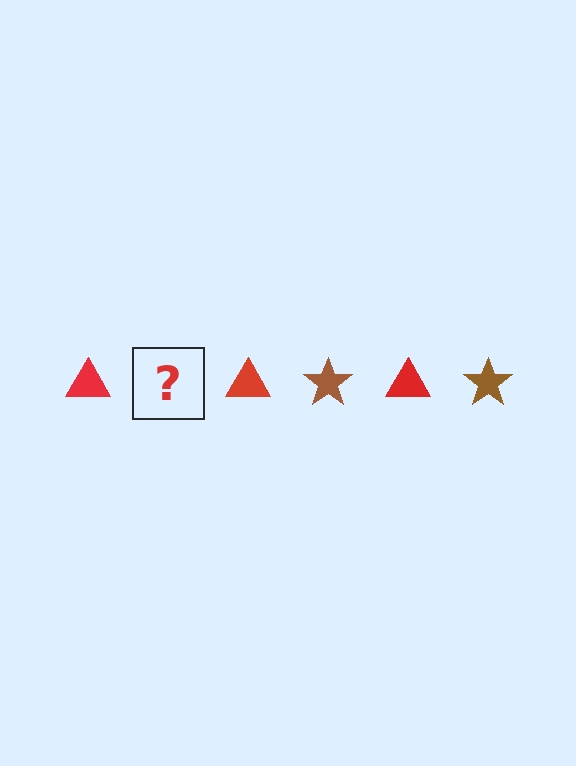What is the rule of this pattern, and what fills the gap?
The rule is that the pattern alternates between red triangle and brown star. The gap should be filled with a brown star.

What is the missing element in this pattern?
The missing element is a brown star.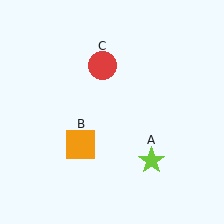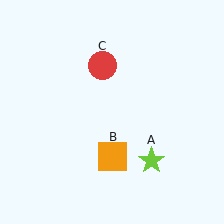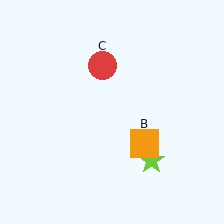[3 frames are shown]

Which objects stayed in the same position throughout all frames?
Lime star (object A) and red circle (object C) remained stationary.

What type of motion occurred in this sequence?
The orange square (object B) rotated counterclockwise around the center of the scene.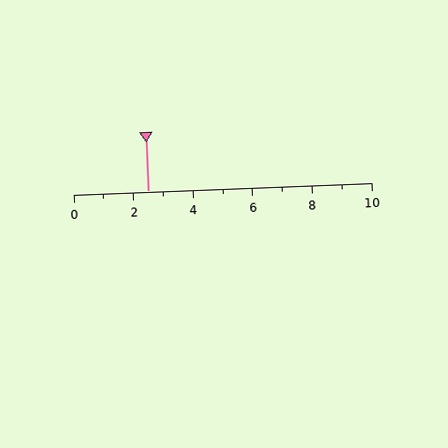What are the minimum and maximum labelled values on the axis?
The axis runs from 0 to 10.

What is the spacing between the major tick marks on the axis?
The major ticks are spaced 2 apart.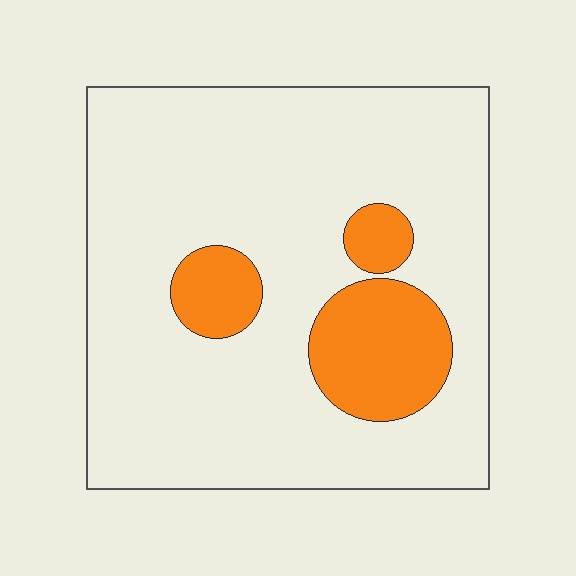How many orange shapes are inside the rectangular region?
3.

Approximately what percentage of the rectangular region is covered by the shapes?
Approximately 15%.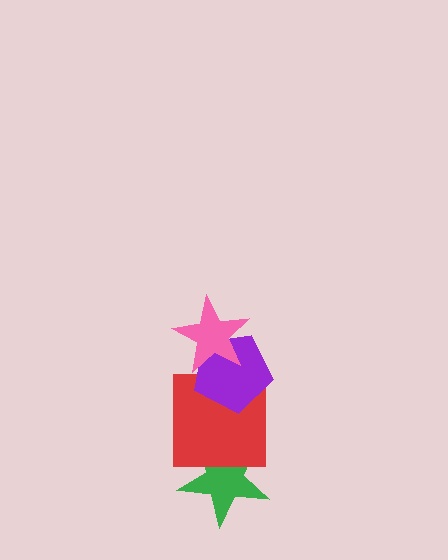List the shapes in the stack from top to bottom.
From top to bottom: the pink star, the purple pentagon, the red square, the green star.